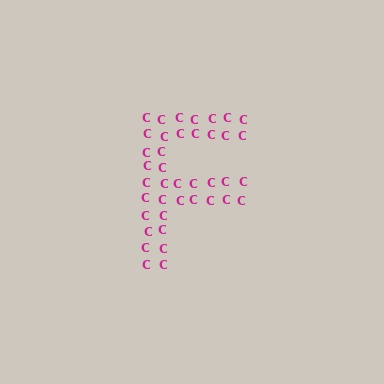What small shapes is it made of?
It is made of small letter C's.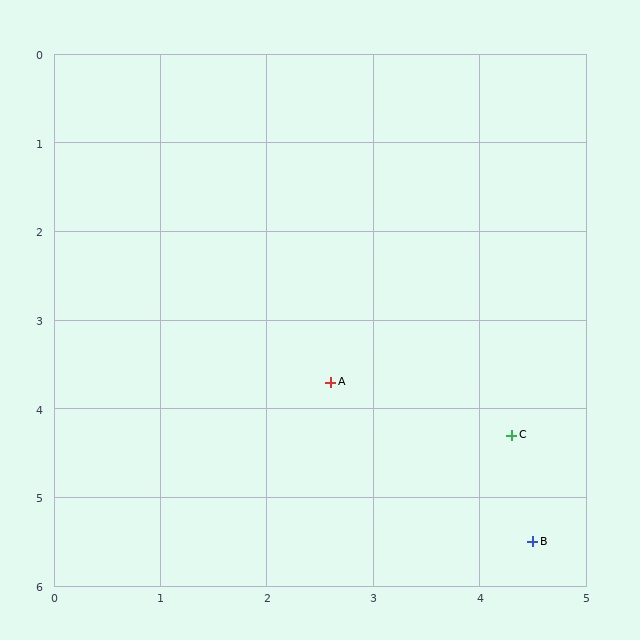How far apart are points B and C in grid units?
Points B and C are about 1.2 grid units apart.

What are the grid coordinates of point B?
Point B is at approximately (4.5, 5.5).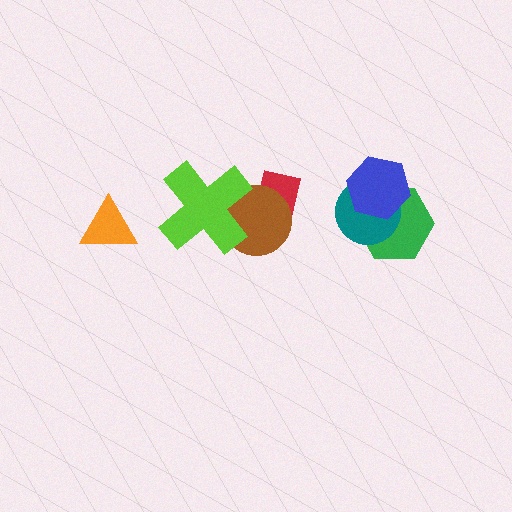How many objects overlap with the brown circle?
2 objects overlap with the brown circle.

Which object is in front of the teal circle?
The blue hexagon is in front of the teal circle.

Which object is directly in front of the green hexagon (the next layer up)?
The teal circle is directly in front of the green hexagon.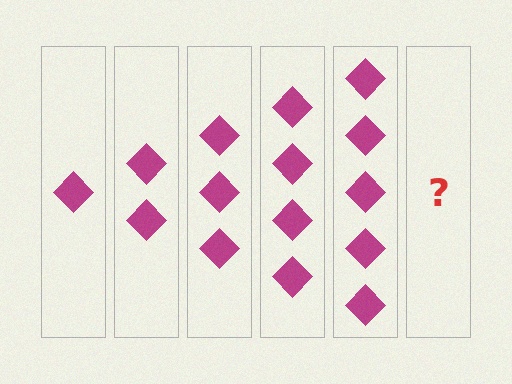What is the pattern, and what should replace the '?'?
The pattern is that each step adds one more diamond. The '?' should be 6 diamonds.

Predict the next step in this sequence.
The next step is 6 diamonds.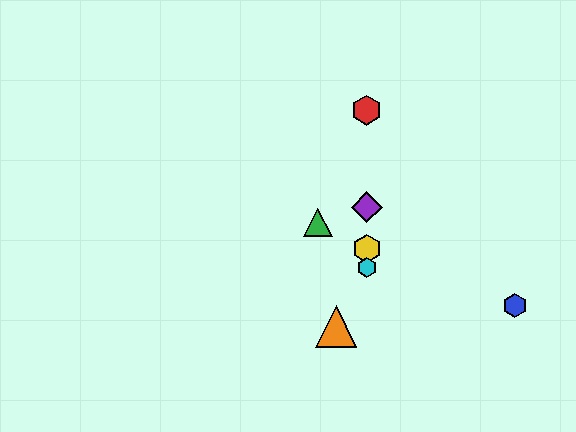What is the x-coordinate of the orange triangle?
The orange triangle is at x≈336.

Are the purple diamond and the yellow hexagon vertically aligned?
Yes, both are at x≈367.